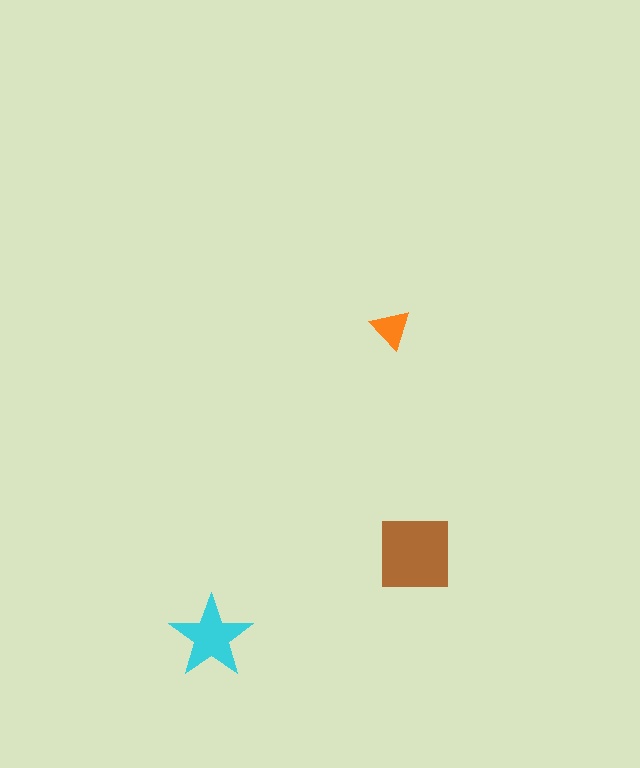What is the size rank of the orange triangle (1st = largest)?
3rd.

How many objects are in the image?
There are 3 objects in the image.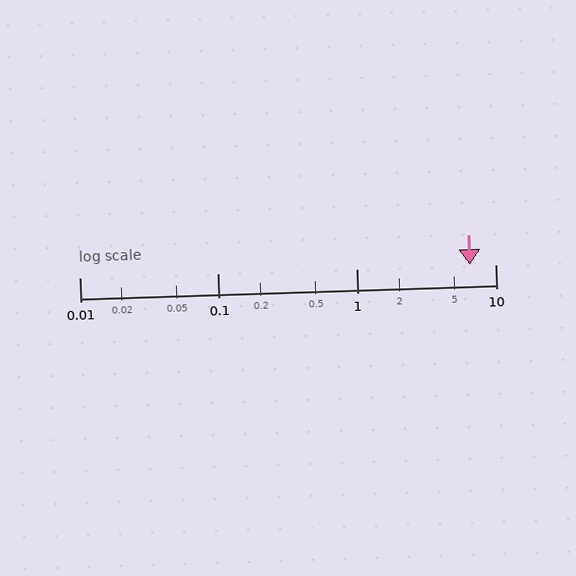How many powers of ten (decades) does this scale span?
The scale spans 3 decades, from 0.01 to 10.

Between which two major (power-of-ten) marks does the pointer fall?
The pointer is between 1 and 10.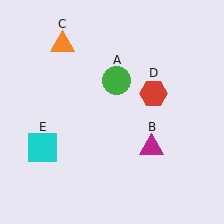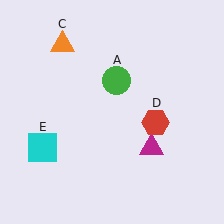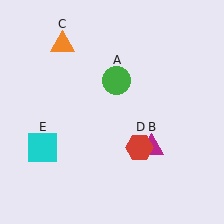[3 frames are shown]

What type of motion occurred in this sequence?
The red hexagon (object D) rotated clockwise around the center of the scene.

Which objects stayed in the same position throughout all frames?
Green circle (object A) and magenta triangle (object B) and orange triangle (object C) and cyan square (object E) remained stationary.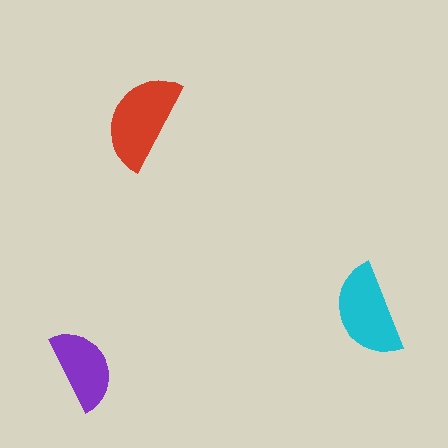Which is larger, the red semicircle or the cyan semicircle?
The red one.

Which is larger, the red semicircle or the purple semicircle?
The red one.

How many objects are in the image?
There are 3 objects in the image.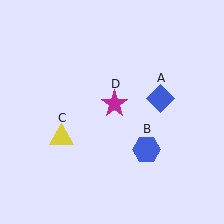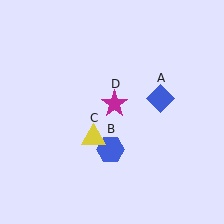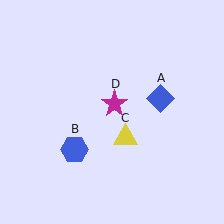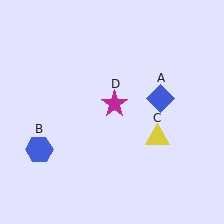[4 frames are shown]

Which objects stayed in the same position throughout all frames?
Blue diamond (object A) and magenta star (object D) remained stationary.